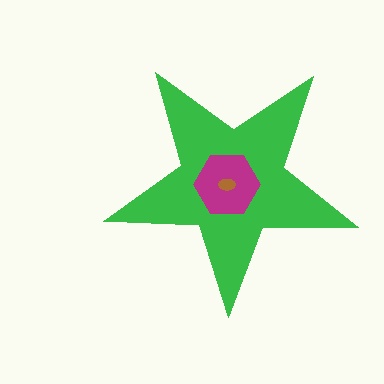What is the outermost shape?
The green star.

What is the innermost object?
The brown ellipse.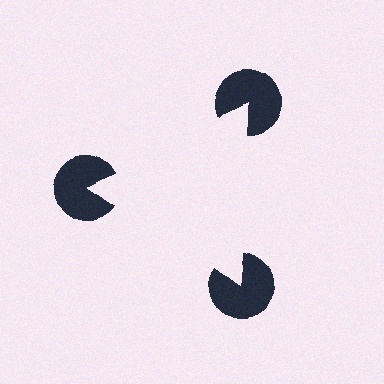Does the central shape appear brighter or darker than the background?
It typically appears slightly brighter than the background, even though no actual brightness change is drawn.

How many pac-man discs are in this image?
There are 3 — one at each vertex of the illusory triangle.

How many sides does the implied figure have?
3 sides.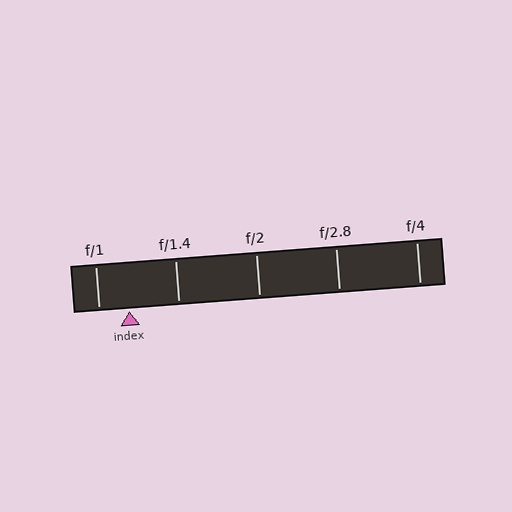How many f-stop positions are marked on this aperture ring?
There are 5 f-stop positions marked.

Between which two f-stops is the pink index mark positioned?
The index mark is between f/1 and f/1.4.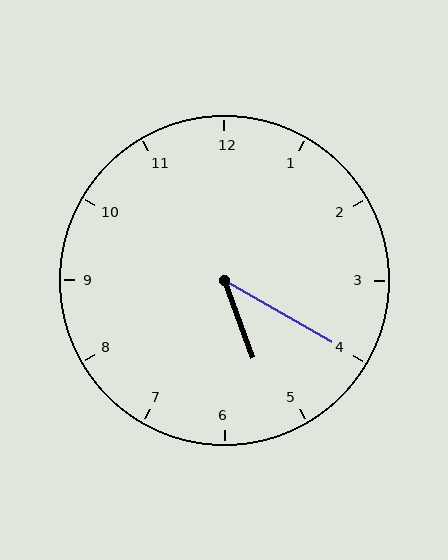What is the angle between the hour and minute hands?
Approximately 40 degrees.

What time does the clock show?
5:20.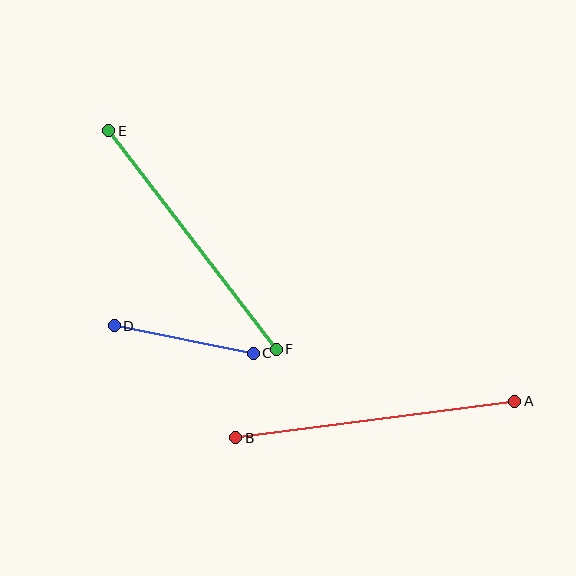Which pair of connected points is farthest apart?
Points A and B are farthest apart.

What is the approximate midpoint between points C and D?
The midpoint is at approximately (184, 340) pixels.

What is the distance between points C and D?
The distance is approximately 142 pixels.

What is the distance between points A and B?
The distance is approximately 282 pixels.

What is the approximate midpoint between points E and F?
The midpoint is at approximately (192, 240) pixels.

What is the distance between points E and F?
The distance is approximately 275 pixels.